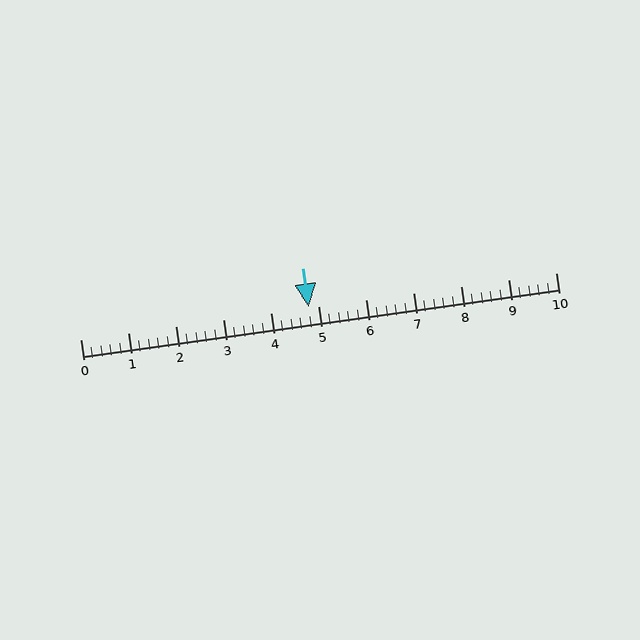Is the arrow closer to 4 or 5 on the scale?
The arrow is closer to 5.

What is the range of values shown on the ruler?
The ruler shows values from 0 to 10.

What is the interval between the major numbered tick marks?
The major tick marks are spaced 1 units apart.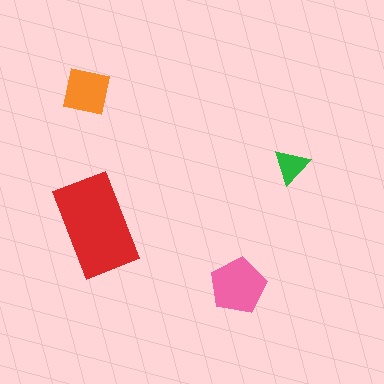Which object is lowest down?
The pink pentagon is bottommost.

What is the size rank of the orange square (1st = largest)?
3rd.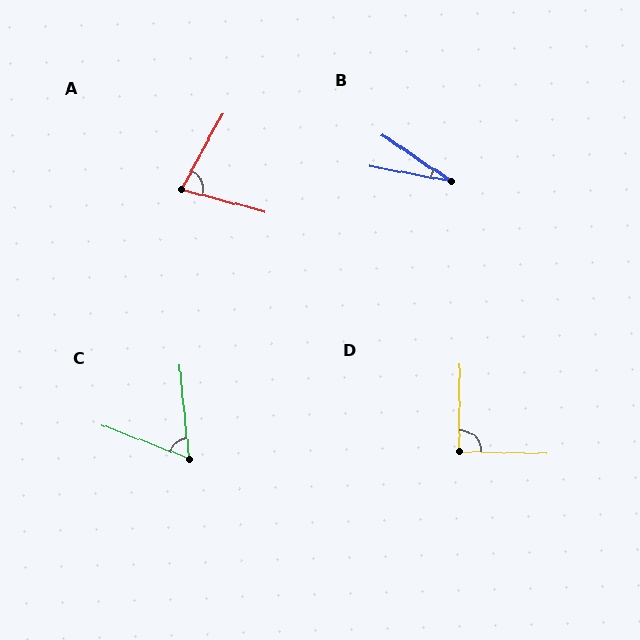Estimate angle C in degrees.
Approximately 63 degrees.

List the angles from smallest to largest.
B (23°), C (63°), A (76°), D (91°).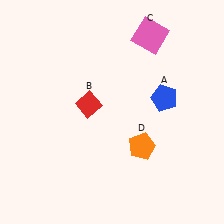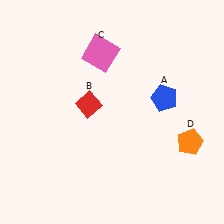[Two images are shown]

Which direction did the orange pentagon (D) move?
The orange pentagon (D) moved right.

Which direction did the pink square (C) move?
The pink square (C) moved left.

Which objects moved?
The objects that moved are: the pink square (C), the orange pentagon (D).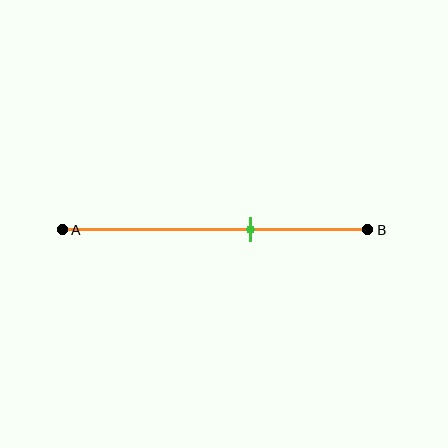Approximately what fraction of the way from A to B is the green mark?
The green mark is approximately 60% of the way from A to B.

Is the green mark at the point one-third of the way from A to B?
No, the mark is at about 60% from A, not at the 33% one-third point.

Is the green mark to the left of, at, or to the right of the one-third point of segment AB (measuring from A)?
The green mark is to the right of the one-third point of segment AB.